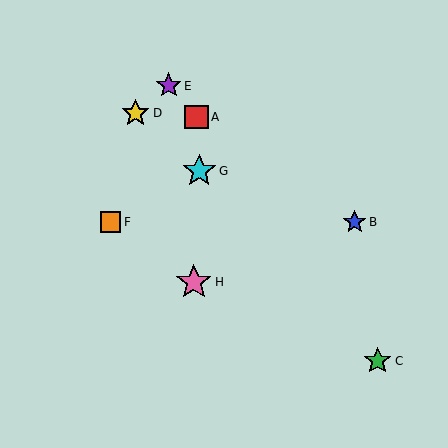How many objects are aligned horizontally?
2 objects (B, F) are aligned horizontally.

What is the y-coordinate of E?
Object E is at y≈86.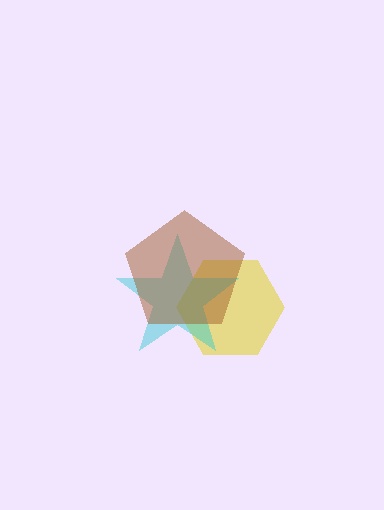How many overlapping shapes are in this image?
There are 3 overlapping shapes in the image.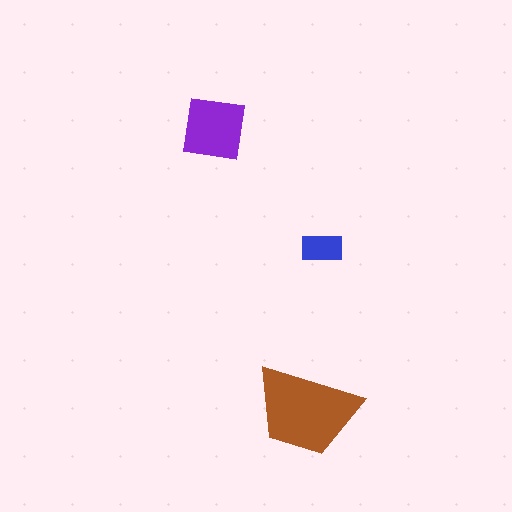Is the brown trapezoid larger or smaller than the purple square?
Larger.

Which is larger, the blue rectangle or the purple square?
The purple square.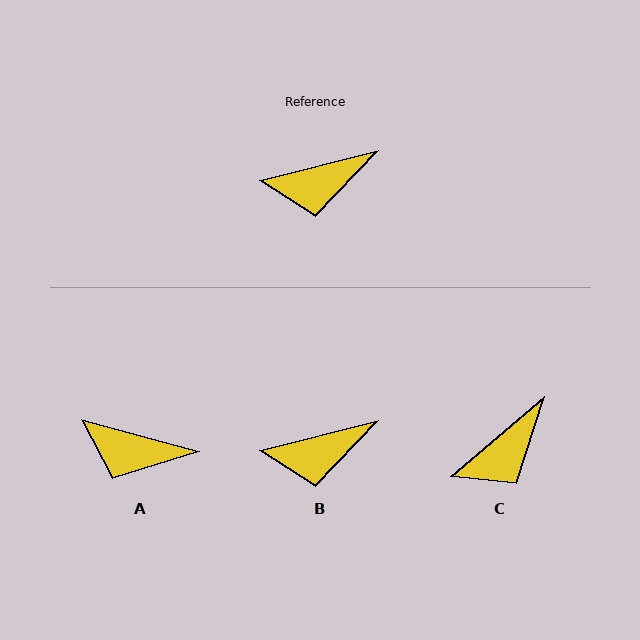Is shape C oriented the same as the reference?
No, it is off by about 26 degrees.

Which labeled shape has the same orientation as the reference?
B.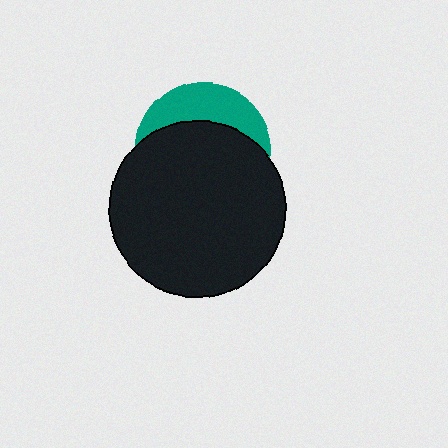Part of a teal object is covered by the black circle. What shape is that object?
It is a circle.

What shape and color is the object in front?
The object in front is a black circle.